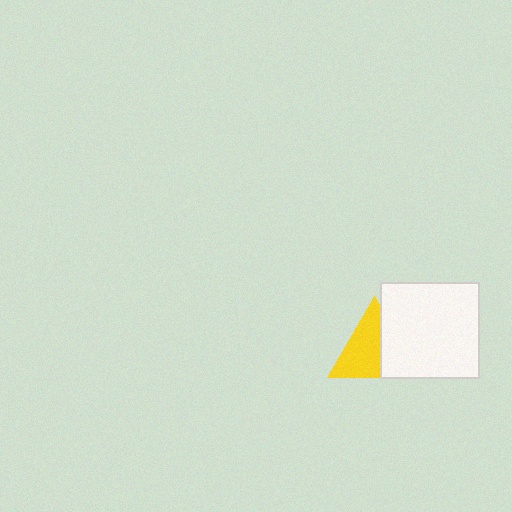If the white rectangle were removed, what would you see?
You would see the complete yellow triangle.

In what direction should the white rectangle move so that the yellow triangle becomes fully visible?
The white rectangle should move right. That is the shortest direction to clear the overlap and leave the yellow triangle fully visible.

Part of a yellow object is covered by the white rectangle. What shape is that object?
It is a triangle.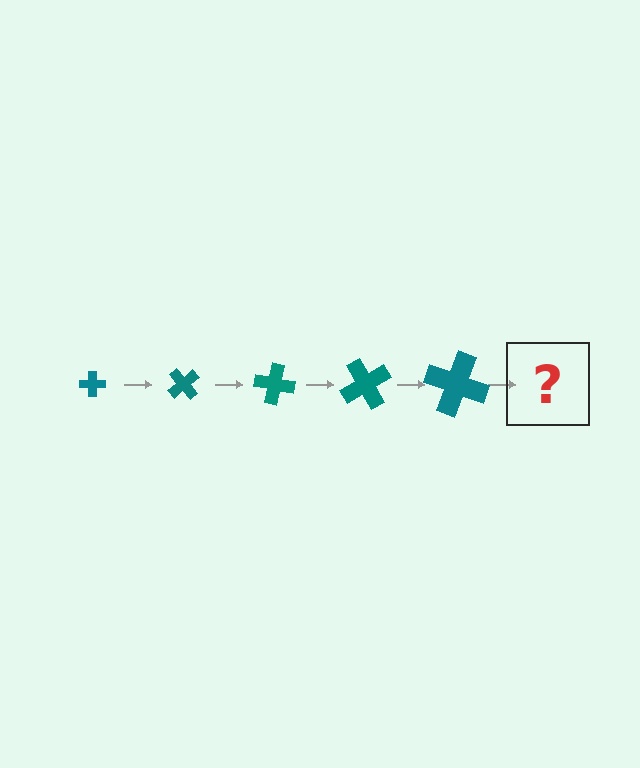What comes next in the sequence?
The next element should be a cross, larger than the previous one and rotated 250 degrees from the start.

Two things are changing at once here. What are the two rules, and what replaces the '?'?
The two rules are that the cross grows larger each step and it rotates 50 degrees each step. The '?' should be a cross, larger than the previous one and rotated 250 degrees from the start.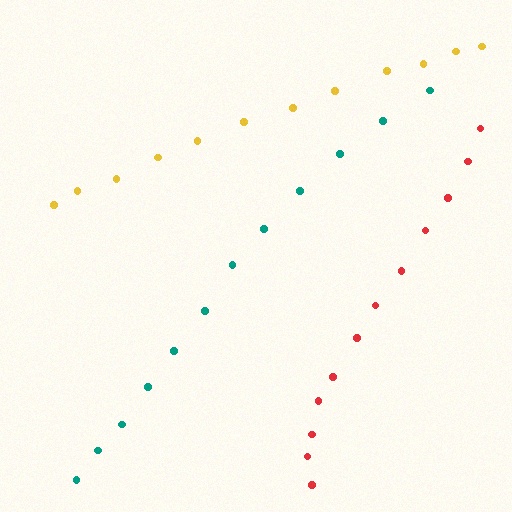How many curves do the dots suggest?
There are 3 distinct paths.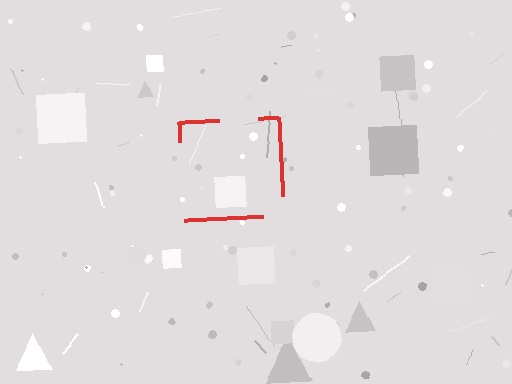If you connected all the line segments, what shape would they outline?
They would outline a square.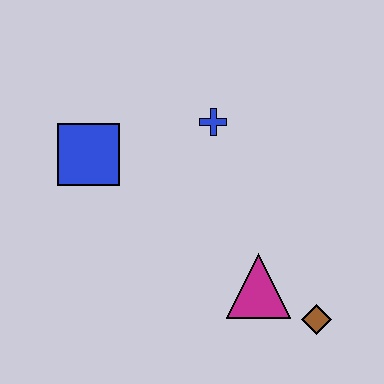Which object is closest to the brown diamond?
The magenta triangle is closest to the brown diamond.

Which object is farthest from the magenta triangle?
The blue square is farthest from the magenta triangle.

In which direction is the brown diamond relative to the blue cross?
The brown diamond is below the blue cross.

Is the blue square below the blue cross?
Yes